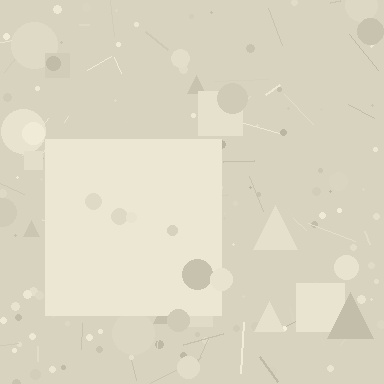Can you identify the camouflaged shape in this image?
The camouflaged shape is a square.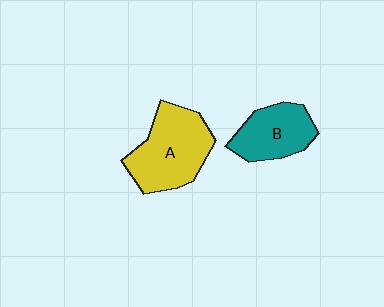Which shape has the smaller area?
Shape B (teal).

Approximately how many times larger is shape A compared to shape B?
Approximately 1.4 times.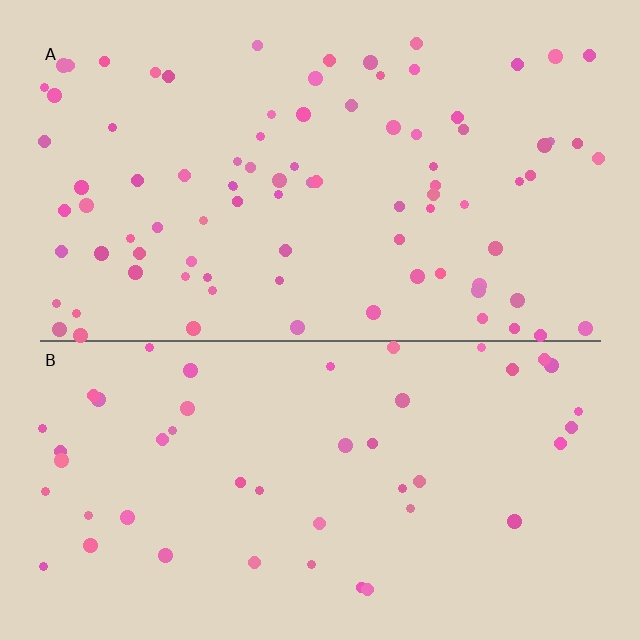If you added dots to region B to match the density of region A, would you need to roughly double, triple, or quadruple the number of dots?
Approximately double.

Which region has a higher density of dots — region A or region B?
A (the top).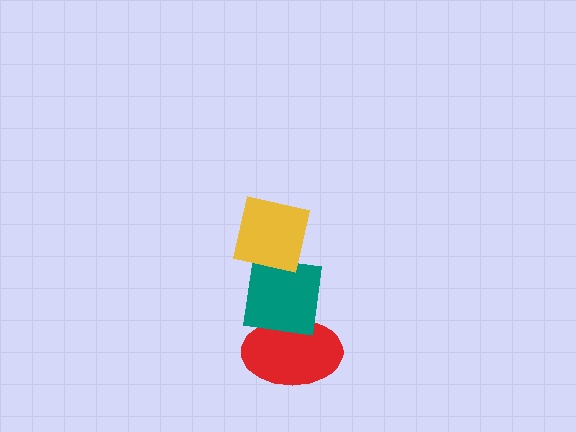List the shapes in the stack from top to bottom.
From top to bottom: the yellow square, the teal square, the red ellipse.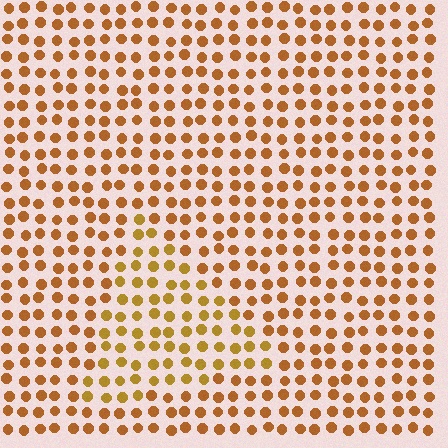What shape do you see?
I see a triangle.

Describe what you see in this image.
The image is filled with small brown elements in a uniform arrangement. A triangle-shaped region is visible where the elements are tinted to a slightly different hue, forming a subtle color boundary.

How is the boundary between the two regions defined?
The boundary is defined purely by a slight shift in hue (about 18 degrees). Spacing, size, and orientation are identical on both sides.